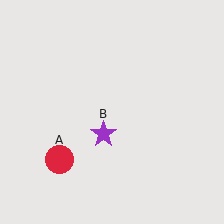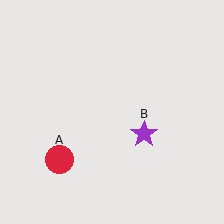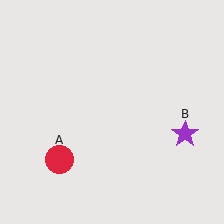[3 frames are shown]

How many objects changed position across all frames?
1 object changed position: purple star (object B).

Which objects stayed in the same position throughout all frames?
Red circle (object A) remained stationary.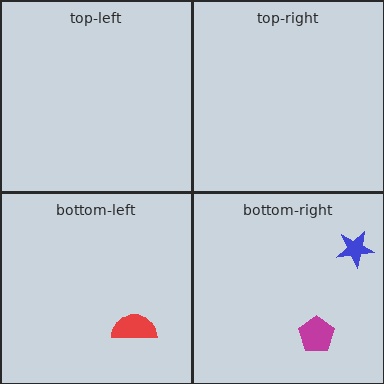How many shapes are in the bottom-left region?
1.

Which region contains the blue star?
The bottom-right region.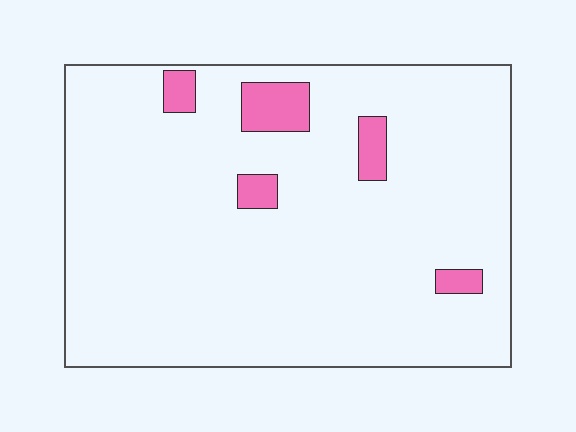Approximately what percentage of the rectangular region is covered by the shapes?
Approximately 5%.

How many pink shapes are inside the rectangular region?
5.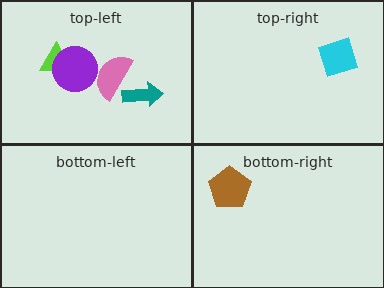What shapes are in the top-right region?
The cyan diamond.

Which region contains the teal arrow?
The top-left region.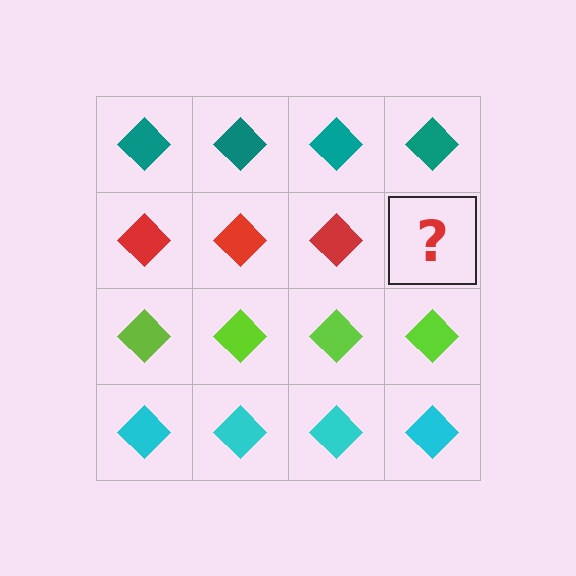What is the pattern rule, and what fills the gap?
The rule is that each row has a consistent color. The gap should be filled with a red diamond.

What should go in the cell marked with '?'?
The missing cell should contain a red diamond.